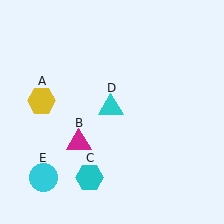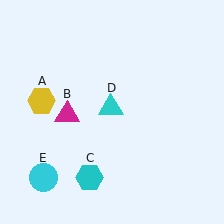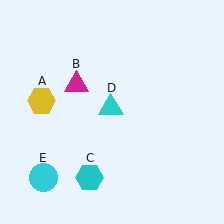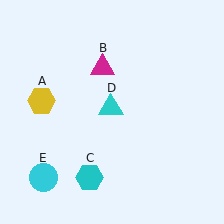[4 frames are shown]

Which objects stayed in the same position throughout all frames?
Yellow hexagon (object A) and cyan hexagon (object C) and cyan triangle (object D) and cyan circle (object E) remained stationary.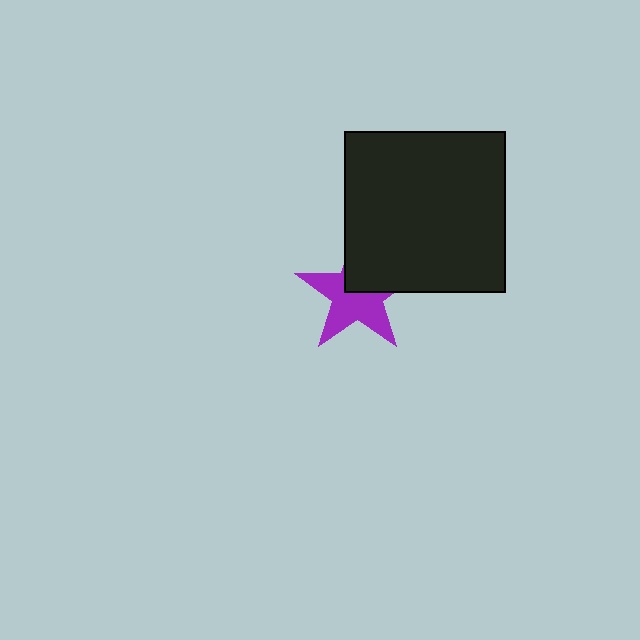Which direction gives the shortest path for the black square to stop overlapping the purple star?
Moving toward the upper-right gives the shortest separation.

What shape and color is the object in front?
The object in front is a black square.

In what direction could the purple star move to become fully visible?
The purple star could move toward the lower-left. That would shift it out from behind the black square entirely.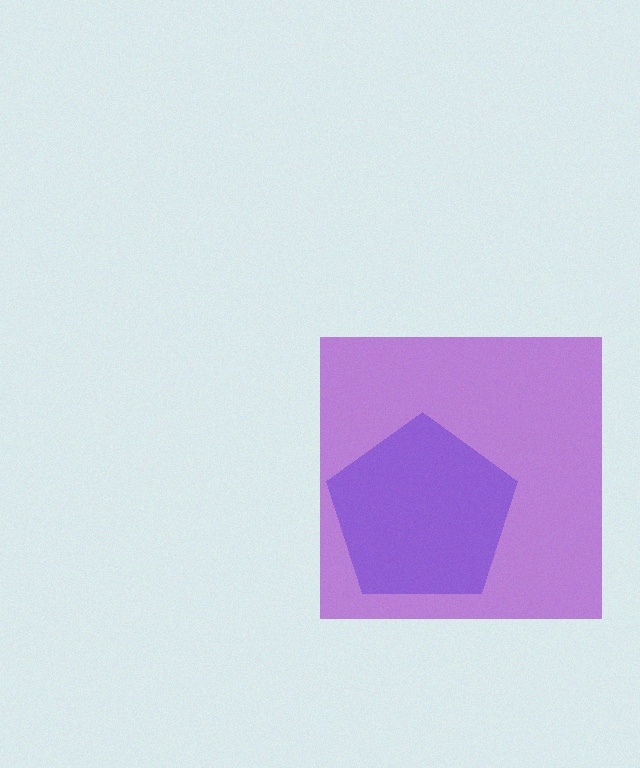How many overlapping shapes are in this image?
There are 2 overlapping shapes in the image.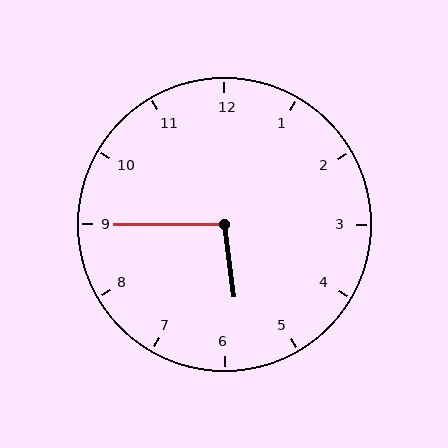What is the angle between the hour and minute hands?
Approximately 98 degrees.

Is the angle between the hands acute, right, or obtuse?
It is obtuse.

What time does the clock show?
5:45.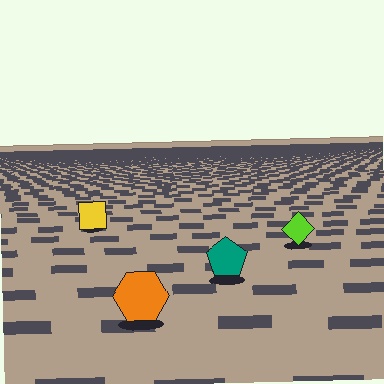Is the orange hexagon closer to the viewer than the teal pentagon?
Yes. The orange hexagon is closer — you can tell from the texture gradient: the ground texture is coarser near it.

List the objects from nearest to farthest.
From nearest to farthest: the orange hexagon, the teal pentagon, the lime diamond, the yellow square.